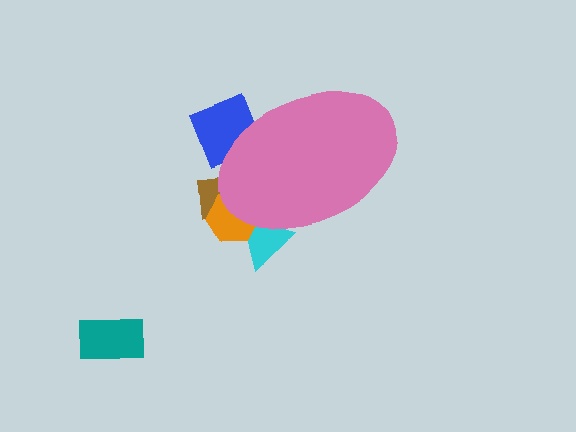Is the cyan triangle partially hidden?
Yes, the cyan triangle is partially hidden behind the pink ellipse.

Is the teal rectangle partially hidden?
No, the teal rectangle is fully visible.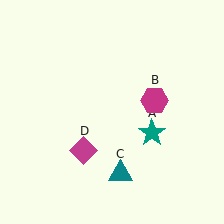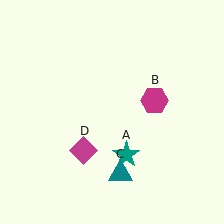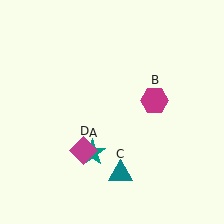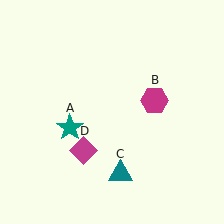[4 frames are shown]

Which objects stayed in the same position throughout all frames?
Magenta hexagon (object B) and teal triangle (object C) and magenta diamond (object D) remained stationary.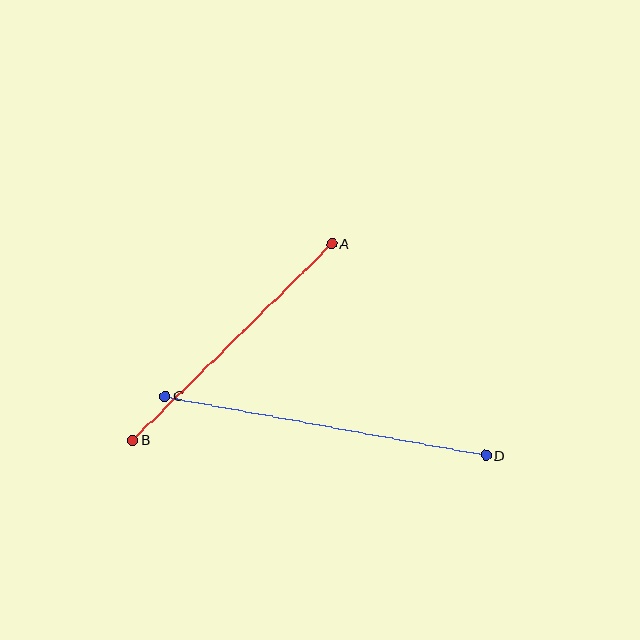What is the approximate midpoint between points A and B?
The midpoint is at approximately (232, 342) pixels.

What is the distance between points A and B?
The distance is approximately 280 pixels.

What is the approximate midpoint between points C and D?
The midpoint is at approximately (326, 426) pixels.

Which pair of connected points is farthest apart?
Points C and D are farthest apart.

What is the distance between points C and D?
The distance is approximately 326 pixels.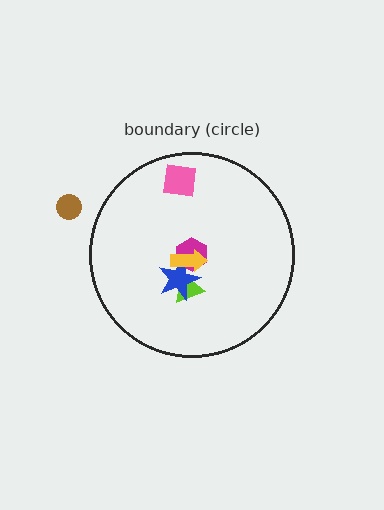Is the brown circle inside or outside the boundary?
Outside.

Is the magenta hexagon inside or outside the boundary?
Inside.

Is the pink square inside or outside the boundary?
Inside.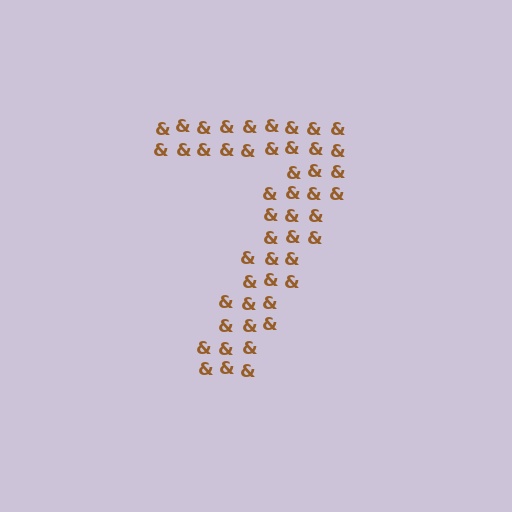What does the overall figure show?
The overall figure shows the digit 7.